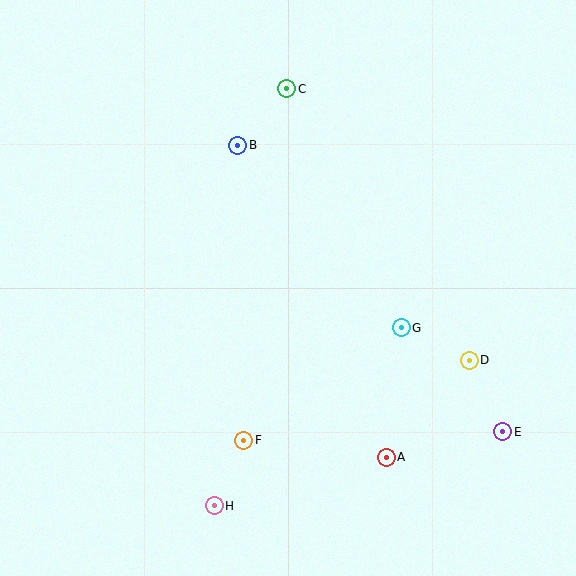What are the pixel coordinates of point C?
Point C is at (287, 89).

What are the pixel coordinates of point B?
Point B is at (238, 145).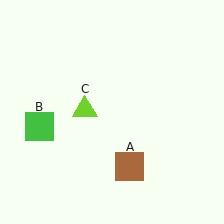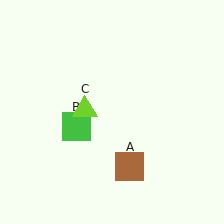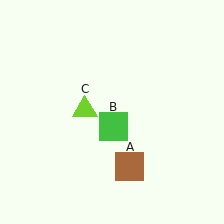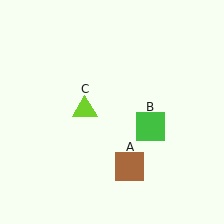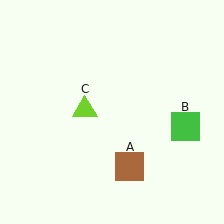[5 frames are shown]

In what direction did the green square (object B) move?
The green square (object B) moved right.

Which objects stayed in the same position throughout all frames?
Brown square (object A) and lime triangle (object C) remained stationary.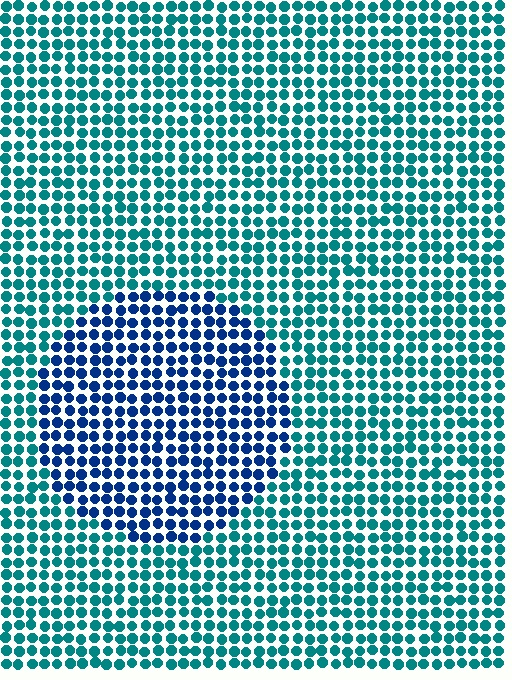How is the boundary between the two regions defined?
The boundary is defined purely by a slight shift in hue (about 40 degrees). Spacing, size, and orientation are identical on both sides.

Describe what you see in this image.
The image is filled with small teal elements in a uniform arrangement. A circle-shaped region is visible where the elements are tinted to a slightly different hue, forming a subtle color boundary.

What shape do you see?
I see a circle.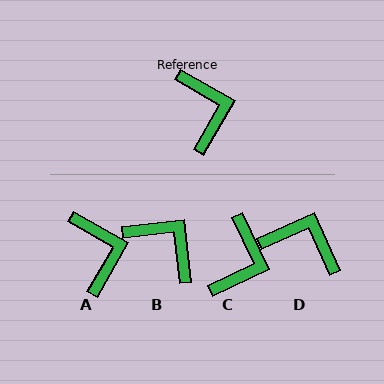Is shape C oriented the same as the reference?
No, it is off by about 35 degrees.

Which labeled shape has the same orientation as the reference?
A.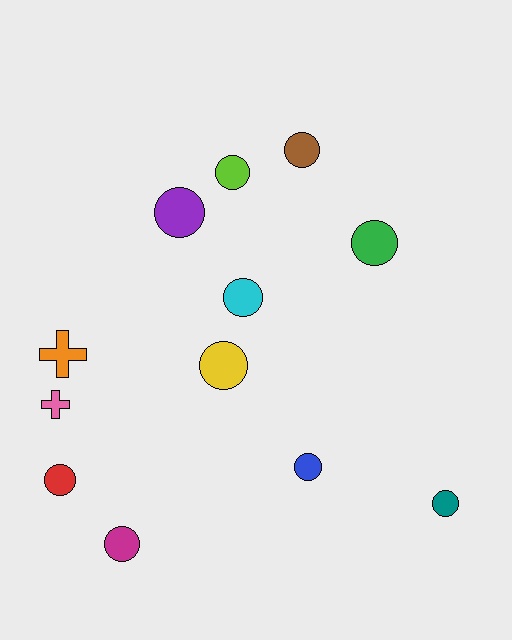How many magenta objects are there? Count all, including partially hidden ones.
There is 1 magenta object.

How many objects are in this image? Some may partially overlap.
There are 12 objects.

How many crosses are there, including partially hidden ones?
There are 2 crosses.